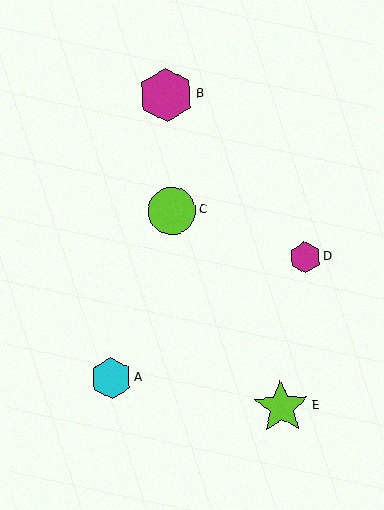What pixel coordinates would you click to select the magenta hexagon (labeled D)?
Click at (305, 257) to select the magenta hexagon D.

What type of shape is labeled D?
Shape D is a magenta hexagon.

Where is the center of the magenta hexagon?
The center of the magenta hexagon is at (166, 95).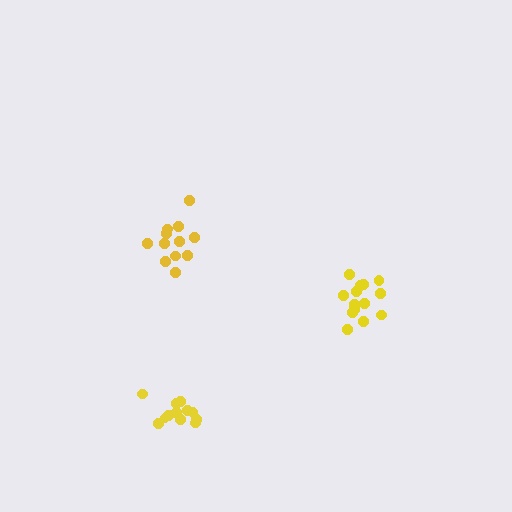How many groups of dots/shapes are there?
There are 3 groups.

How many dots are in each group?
Group 1: 12 dots, Group 2: 14 dots, Group 3: 12 dots (38 total).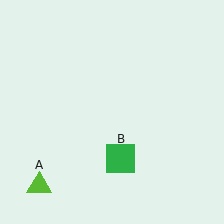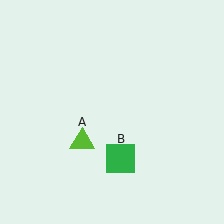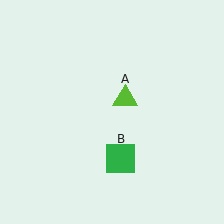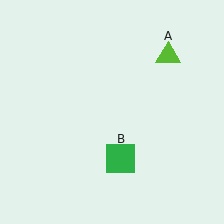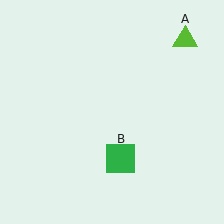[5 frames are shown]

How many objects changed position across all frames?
1 object changed position: lime triangle (object A).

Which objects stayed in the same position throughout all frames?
Green square (object B) remained stationary.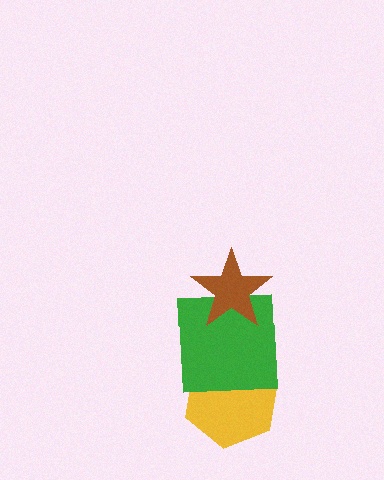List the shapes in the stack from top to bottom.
From top to bottom: the brown star, the green square, the yellow hexagon.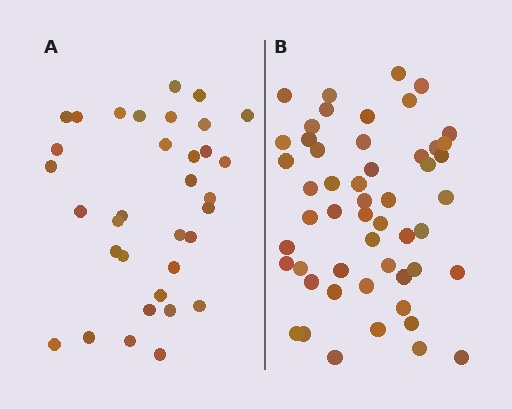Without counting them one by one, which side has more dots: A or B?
Region B (the right region) has more dots.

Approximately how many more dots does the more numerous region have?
Region B has approximately 20 more dots than region A.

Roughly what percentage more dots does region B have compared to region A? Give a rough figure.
About 55% more.